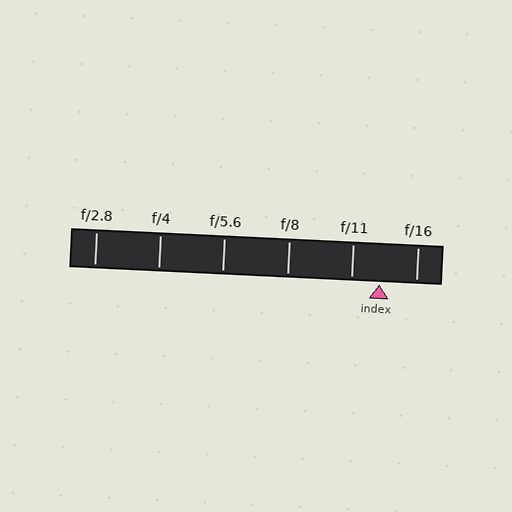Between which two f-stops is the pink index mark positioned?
The index mark is between f/11 and f/16.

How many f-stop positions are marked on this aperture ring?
There are 6 f-stop positions marked.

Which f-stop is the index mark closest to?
The index mark is closest to f/11.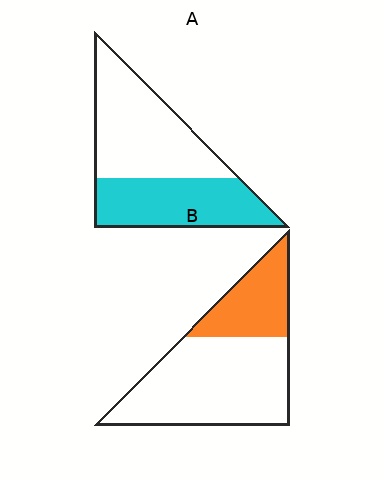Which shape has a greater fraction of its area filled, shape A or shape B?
Shape A.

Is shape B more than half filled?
No.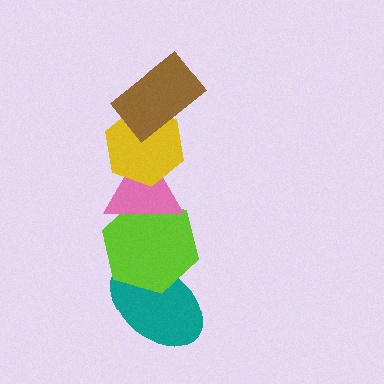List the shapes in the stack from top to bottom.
From top to bottom: the brown rectangle, the yellow hexagon, the pink triangle, the lime hexagon, the teal ellipse.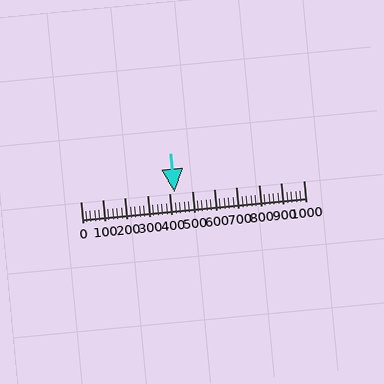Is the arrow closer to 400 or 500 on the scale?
The arrow is closer to 400.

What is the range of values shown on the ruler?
The ruler shows values from 0 to 1000.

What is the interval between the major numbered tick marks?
The major tick marks are spaced 100 units apart.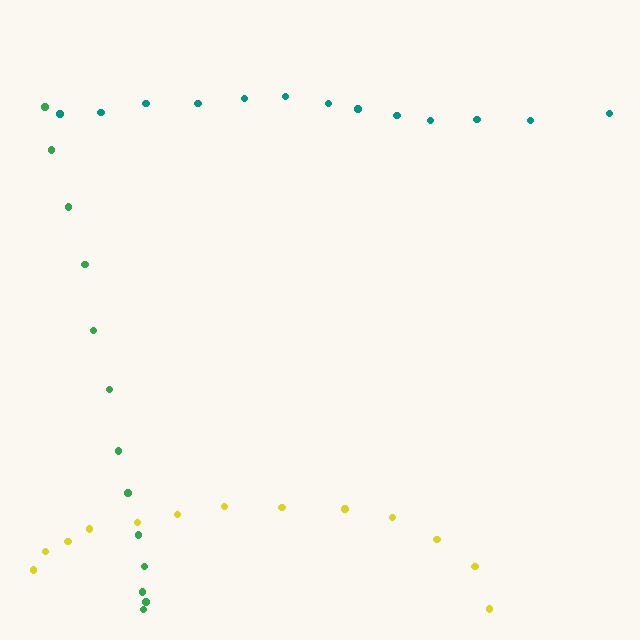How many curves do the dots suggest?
There are 3 distinct paths.